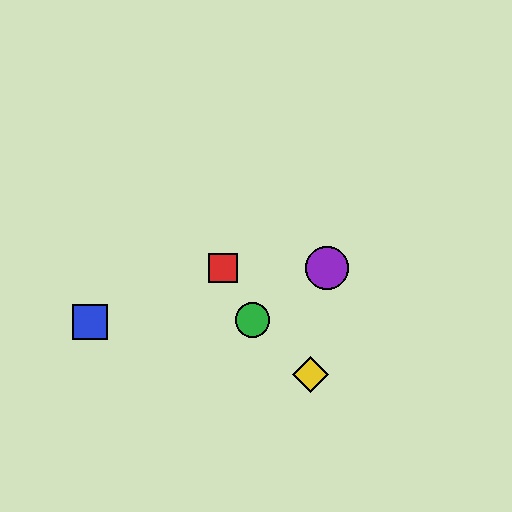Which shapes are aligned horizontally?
The red square, the purple circle are aligned horizontally.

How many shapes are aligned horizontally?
2 shapes (the red square, the purple circle) are aligned horizontally.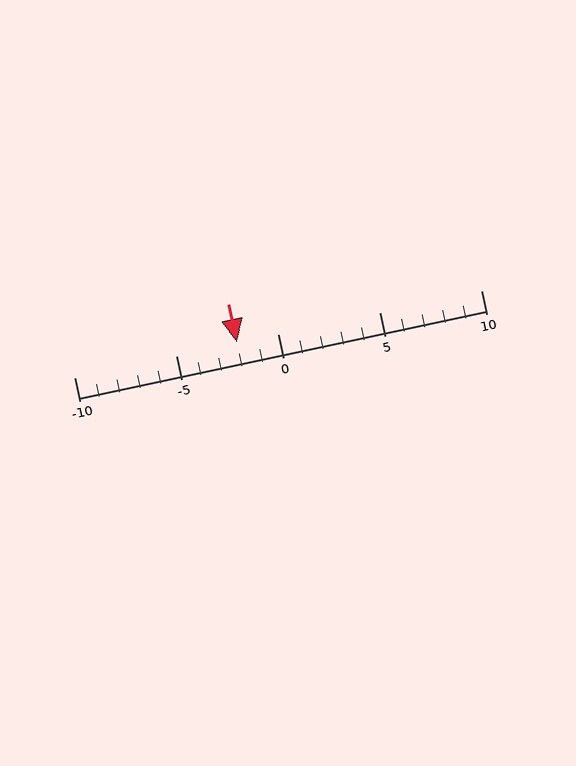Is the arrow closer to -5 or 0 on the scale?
The arrow is closer to 0.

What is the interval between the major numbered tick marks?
The major tick marks are spaced 5 units apart.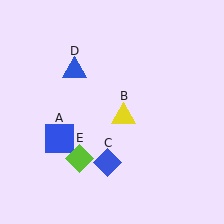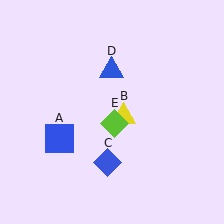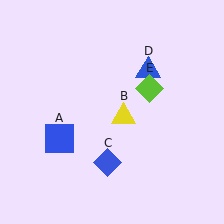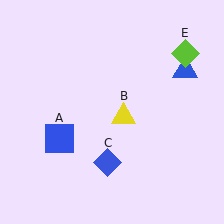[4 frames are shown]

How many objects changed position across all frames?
2 objects changed position: blue triangle (object D), lime diamond (object E).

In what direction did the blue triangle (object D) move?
The blue triangle (object D) moved right.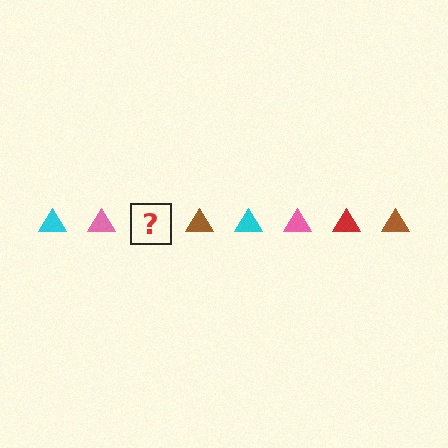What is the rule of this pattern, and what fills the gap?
The rule is that the pattern cycles through cyan, pink, red, brown triangles. The gap should be filled with a red triangle.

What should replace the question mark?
The question mark should be replaced with a red triangle.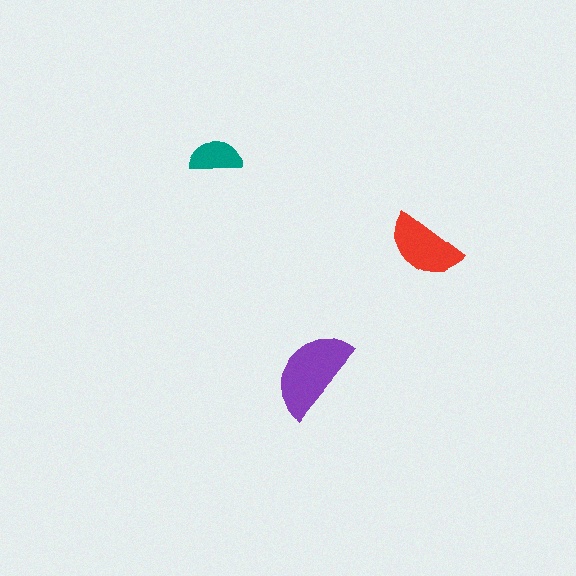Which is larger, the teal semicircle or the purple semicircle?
The purple one.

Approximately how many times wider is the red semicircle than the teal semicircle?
About 1.5 times wider.